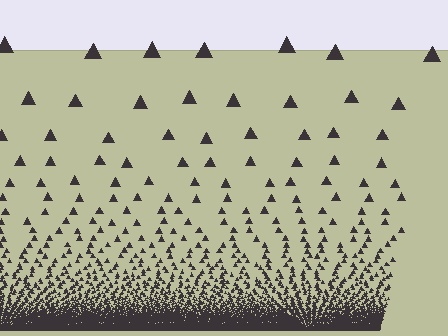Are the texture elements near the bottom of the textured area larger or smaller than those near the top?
Smaller. The gradient is inverted — elements near the bottom are smaller and denser.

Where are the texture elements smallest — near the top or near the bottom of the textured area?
Near the bottom.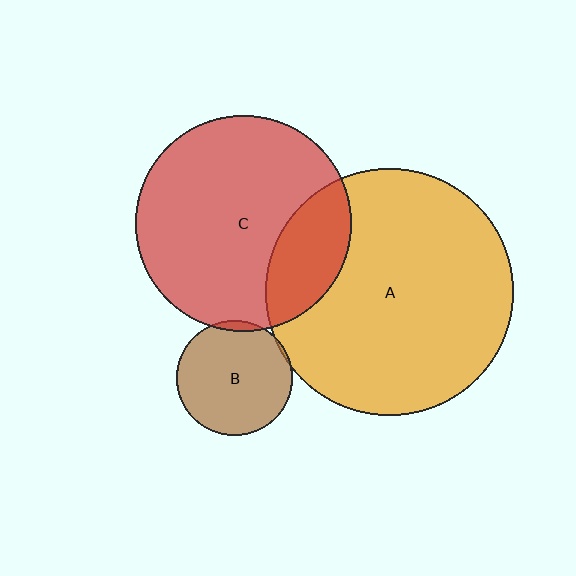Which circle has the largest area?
Circle A (orange).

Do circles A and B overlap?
Yes.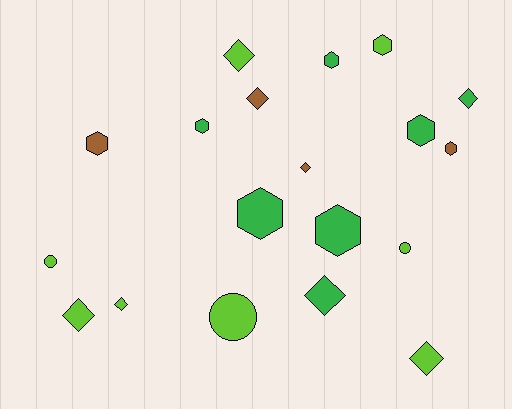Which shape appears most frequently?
Hexagon, with 8 objects.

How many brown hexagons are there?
There are 2 brown hexagons.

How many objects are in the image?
There are 19 objects.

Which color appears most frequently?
Lime, with 8 objects.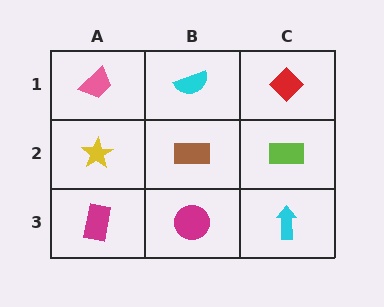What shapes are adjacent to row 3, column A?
A yellow star (row 2, column A), a magenta circle (row 3, column B).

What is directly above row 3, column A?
A yellow star.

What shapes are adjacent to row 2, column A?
A pink trapezoid (row 1, column A), a magenta rectangle (row 3, column A), a brown rectangle (row 2, column B).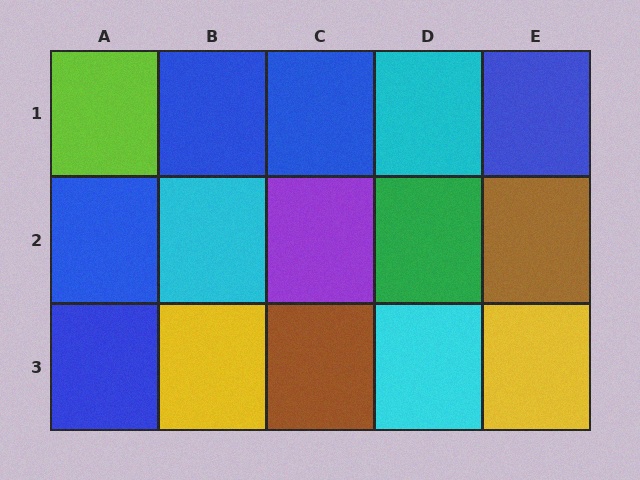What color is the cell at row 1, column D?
Cyan.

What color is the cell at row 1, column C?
Blue.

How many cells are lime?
1 cell is lime.